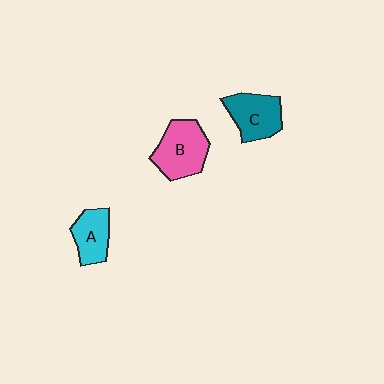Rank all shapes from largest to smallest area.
From largest to smallest: B (pink), C (teal), A (cyan).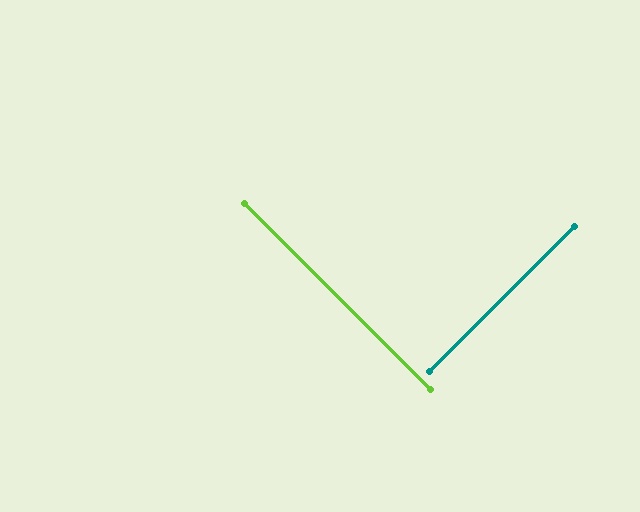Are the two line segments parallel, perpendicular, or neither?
Perpendicular — they meet at approximately 90°.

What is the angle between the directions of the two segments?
Approximately 90 degrees.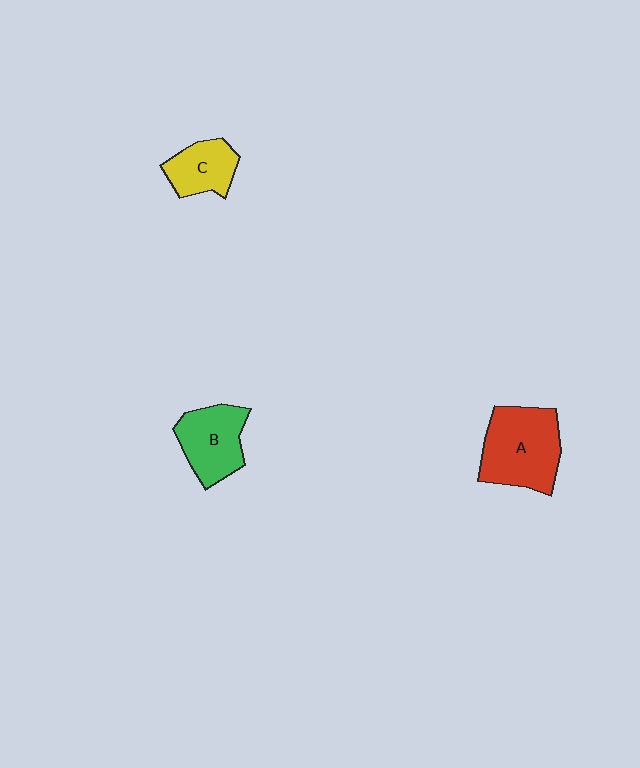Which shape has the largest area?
Shape A (red).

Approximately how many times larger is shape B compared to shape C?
Approximately 1.3 times.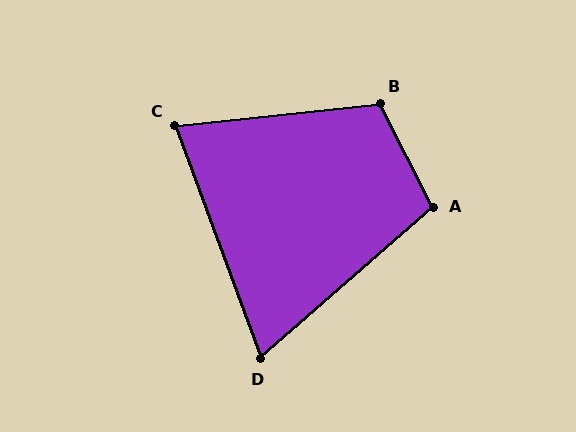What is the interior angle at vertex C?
Approximately 76 degrees (acute).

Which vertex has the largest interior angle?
B, at approximately 111 degrees.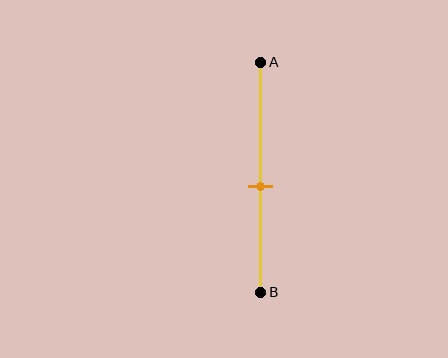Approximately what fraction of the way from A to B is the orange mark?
The orange mark is approximately 55% of the way from A to B.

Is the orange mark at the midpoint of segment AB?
No, the mark is at about 55% from A, not at the 50% midpoint.